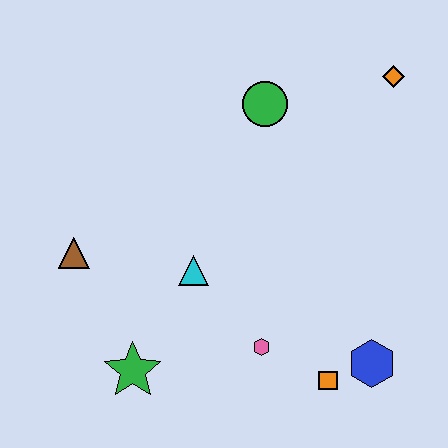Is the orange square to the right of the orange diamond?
No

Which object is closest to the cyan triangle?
The pink hexagon is closest to the cyan triangle.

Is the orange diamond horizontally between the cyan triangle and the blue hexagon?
No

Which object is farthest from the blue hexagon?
The brown triangle is farthest from the blue hexagon.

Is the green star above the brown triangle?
No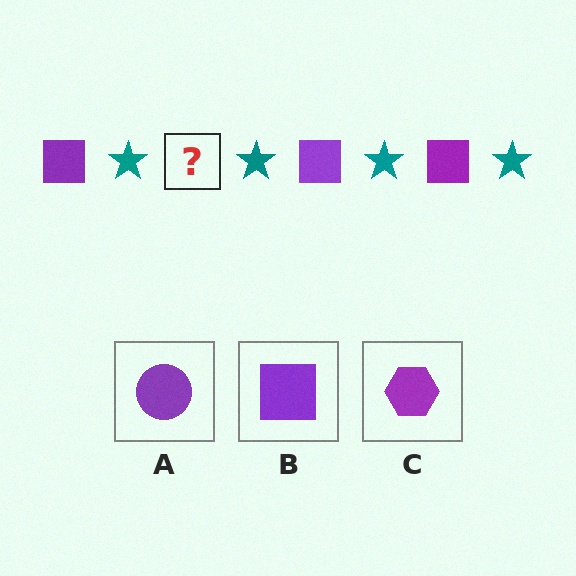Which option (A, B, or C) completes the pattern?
B.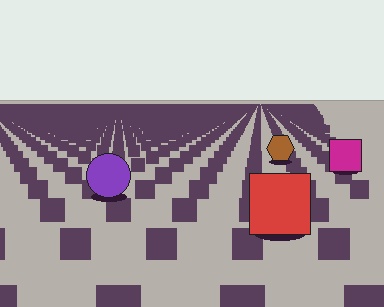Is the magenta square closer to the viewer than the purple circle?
No. The purple circle is closer — you can tell from the texture gradient: the ground texture is coarser near it.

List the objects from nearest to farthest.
From nearest to farthest: the red square, the purple circle, the magenta square, the brown hexagon.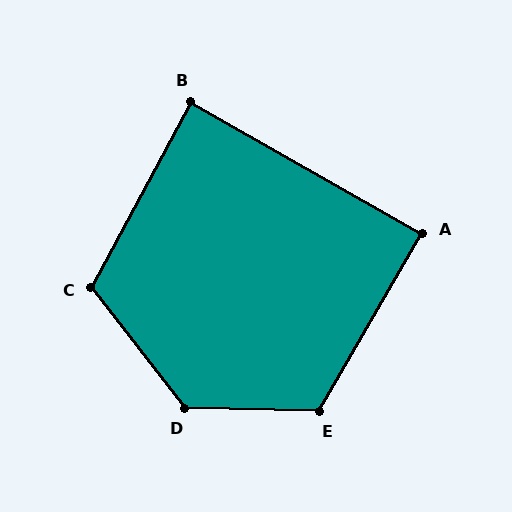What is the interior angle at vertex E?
Approximately 119 degrees (obtuse).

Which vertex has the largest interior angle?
D, at approximately 129 degrees.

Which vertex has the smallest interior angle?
B, at approximately 89 degrees.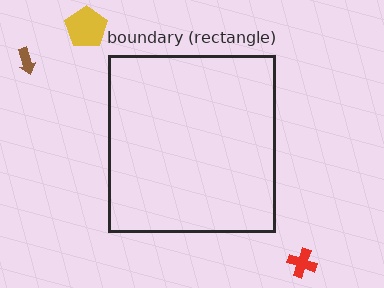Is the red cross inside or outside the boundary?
Outside.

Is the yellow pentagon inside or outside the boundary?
Outside.